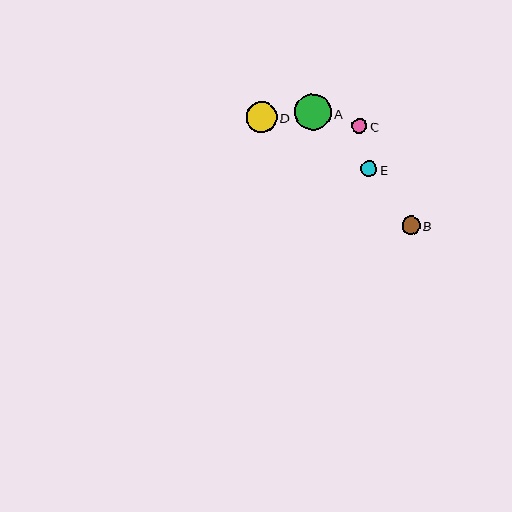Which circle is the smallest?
Circle C is the smallest with a size of approximately 15 pixels.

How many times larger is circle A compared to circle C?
Circle A is approximately 2.4 times the size of circle C.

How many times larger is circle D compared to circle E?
Circle D is approximately 1.9 times the size of circle E.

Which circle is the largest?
Circle A is the largest with a size of approximately 37 pixels.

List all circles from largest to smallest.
From largest to smallest: A, D, B, E, C.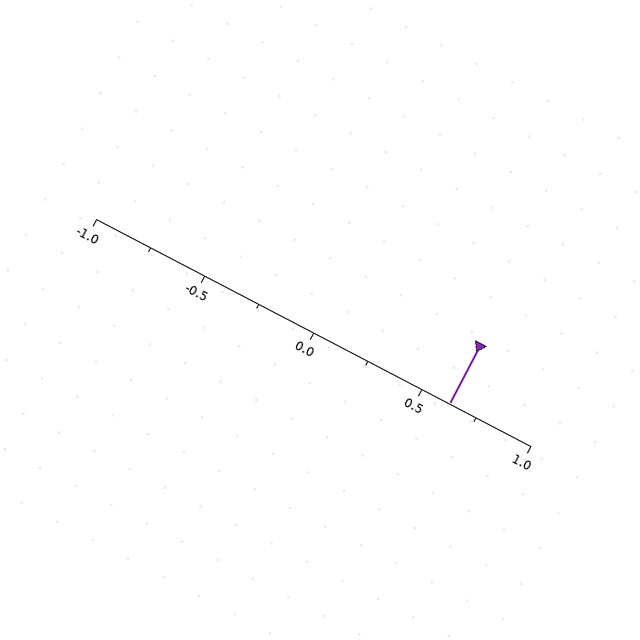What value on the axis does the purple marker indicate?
The marker indicates approximately 0.62.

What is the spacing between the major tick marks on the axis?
The major ticks are spaced 0.5 apart.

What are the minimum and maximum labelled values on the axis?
The axis runs from -1.0 to 1.0.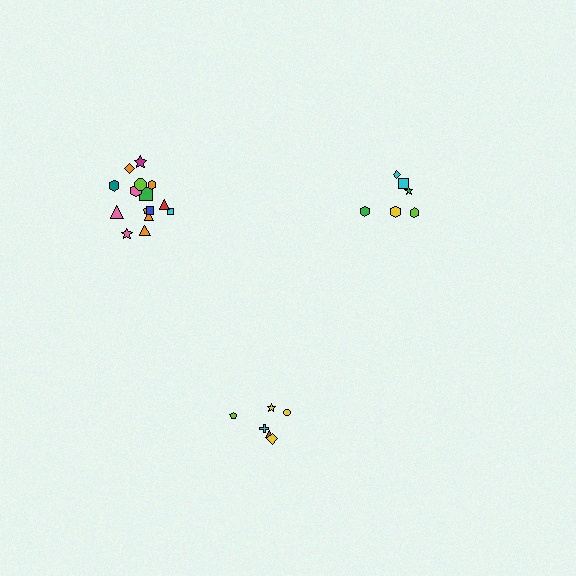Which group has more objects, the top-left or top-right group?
The top-left group.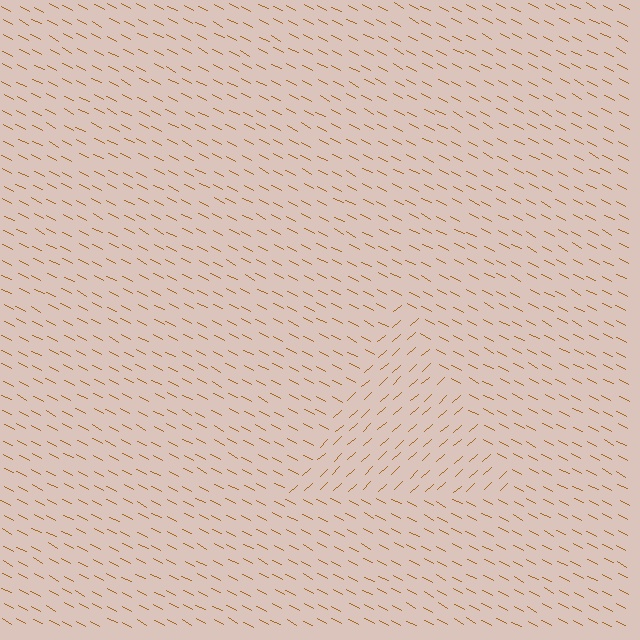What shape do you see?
I see a triangle.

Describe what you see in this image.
The image is filled with small brown line segments. A triangle region in the image has lines oriented differently from the surrounding lines, creating a visible texture boundary.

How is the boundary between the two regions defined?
The boundary is defined purely by a change in line orientation (approximately 70 degrees difference). All lines are the same color and thickness.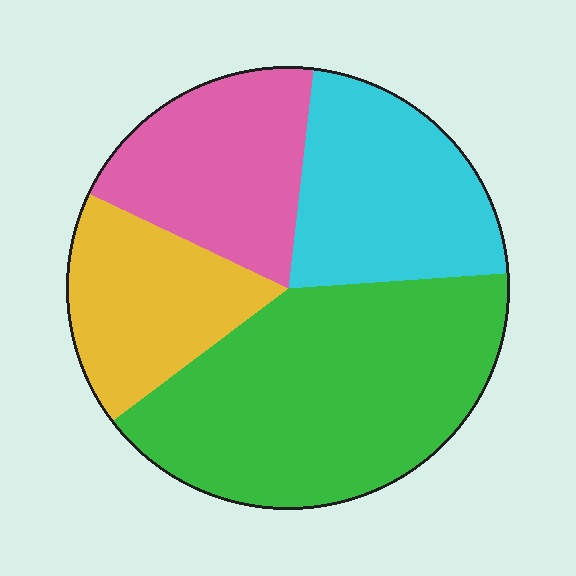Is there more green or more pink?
Green.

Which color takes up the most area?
Green, at roughly 40%.